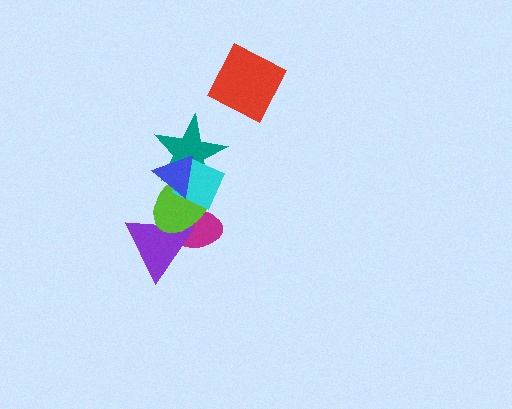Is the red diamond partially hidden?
No, no other shape covers it.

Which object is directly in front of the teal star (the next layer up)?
The cyan diamond is directly in front of the teal star.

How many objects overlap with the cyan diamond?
4 objects overlap with the cyan diamond.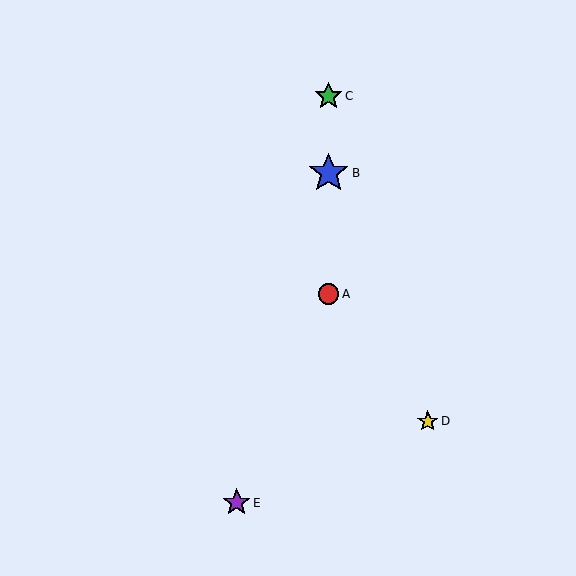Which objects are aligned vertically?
Objects A, B, C are aligned vertically.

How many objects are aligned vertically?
3 objects (A, B, C) are aligned vertically.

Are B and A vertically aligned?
Yes, both are at x≈329.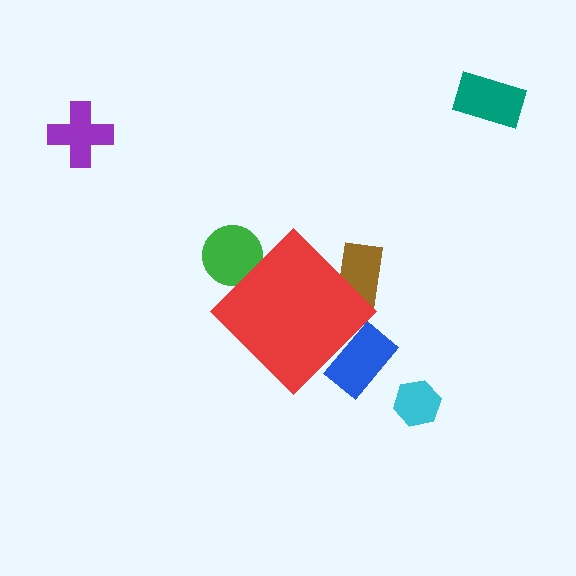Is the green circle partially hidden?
Yes, the green circle is partially hidden behind the red diamond.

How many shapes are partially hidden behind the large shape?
3 shapes are partially hidden.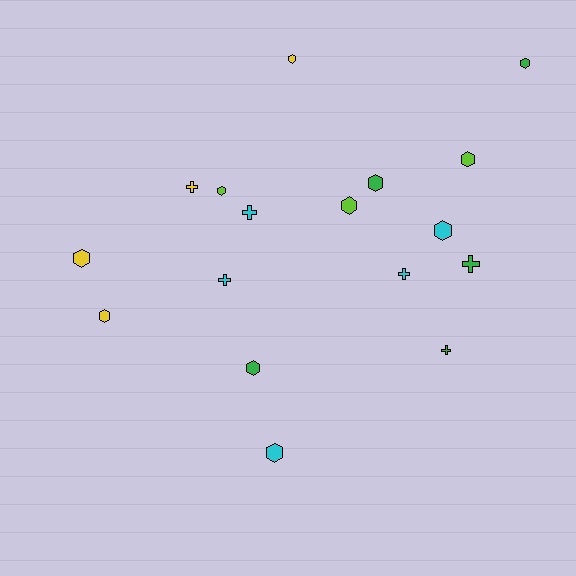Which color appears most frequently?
Cyan, with 5 objects.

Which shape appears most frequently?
Hexagon, with 11 objects.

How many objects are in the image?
There are 17 objects.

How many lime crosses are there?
There are no lime crosses.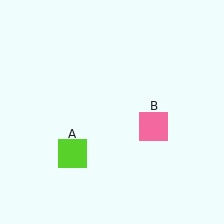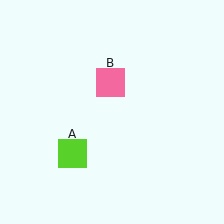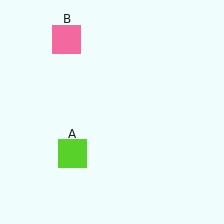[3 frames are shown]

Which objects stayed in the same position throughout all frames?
Lime square (object A) remained stationary.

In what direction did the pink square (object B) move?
The pink square (object B) moved up and to the left.